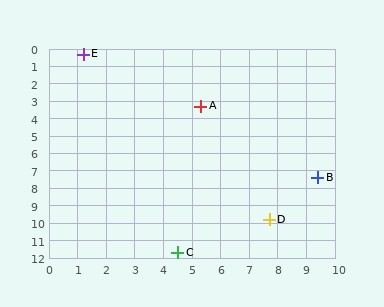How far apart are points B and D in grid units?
Points B and D are about 2.9 grid units apart.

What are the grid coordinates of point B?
Point B is at approximately (9.4, 7.4).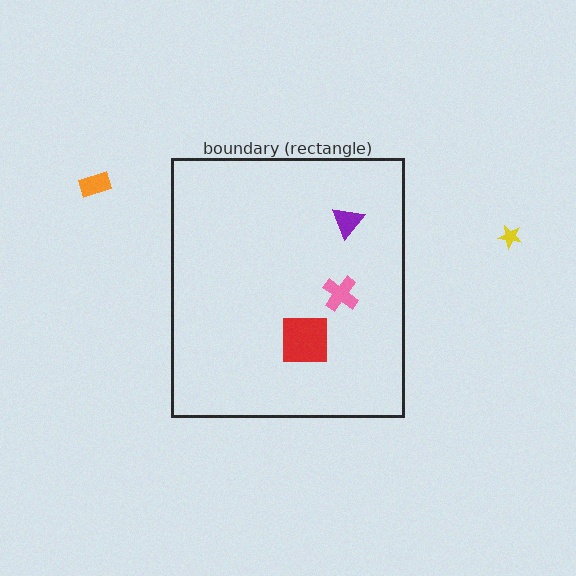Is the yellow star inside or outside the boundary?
Outside.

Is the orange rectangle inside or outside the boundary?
Outside.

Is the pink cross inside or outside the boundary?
Inside.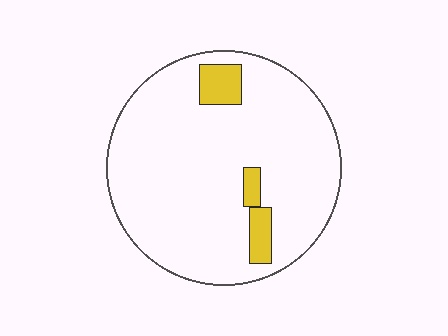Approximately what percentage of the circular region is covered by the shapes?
Approximately 10%.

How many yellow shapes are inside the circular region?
3.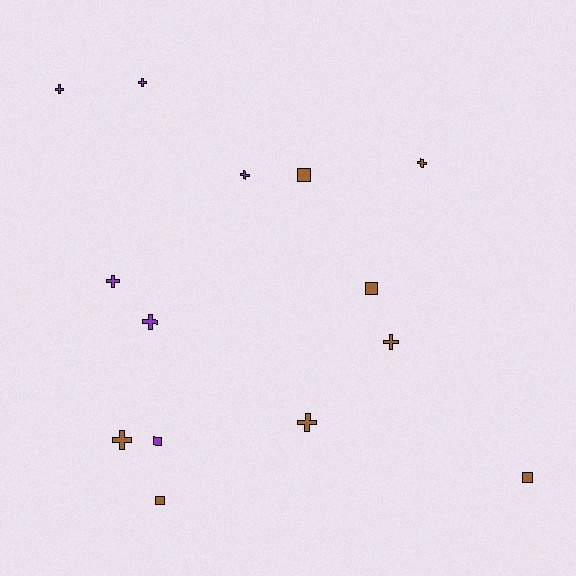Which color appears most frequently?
Brown, with 8 objects.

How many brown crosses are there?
There are 4 brown crosses.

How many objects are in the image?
There are 14 objects.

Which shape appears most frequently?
Cross, with 9 objects.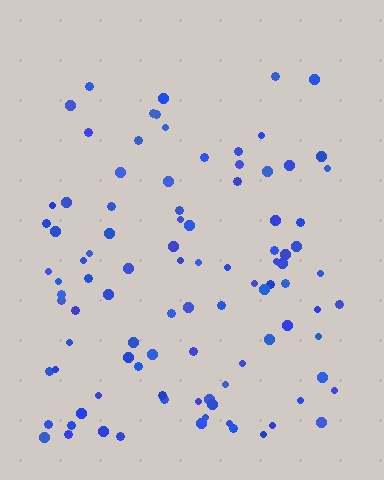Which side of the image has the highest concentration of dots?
The bottom.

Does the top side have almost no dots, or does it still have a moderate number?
Still a moderate number, just noticeably fewer than the bottom.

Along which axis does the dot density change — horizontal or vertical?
Vertical.